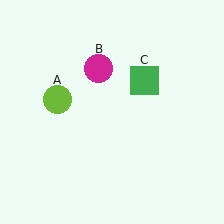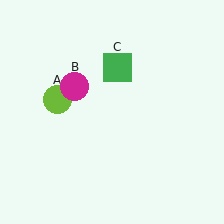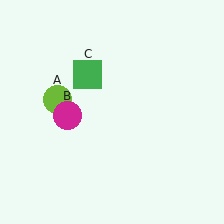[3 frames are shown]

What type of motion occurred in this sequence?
The magenta circle (object B), green square (object C) rotated counterclockwise around the center of the scene.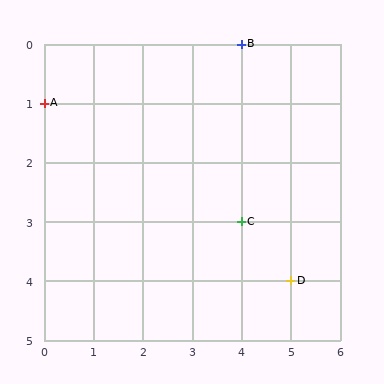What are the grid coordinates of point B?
Point B is at grid coordinates (4, 0).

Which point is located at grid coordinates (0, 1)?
Point A is at (0, 1).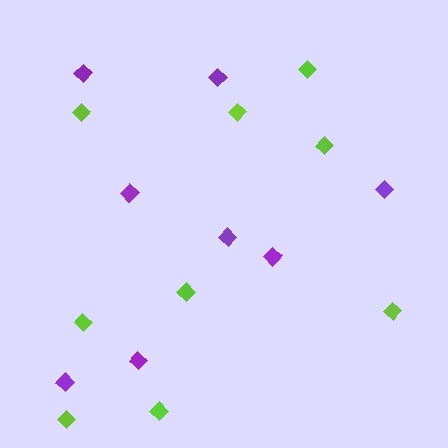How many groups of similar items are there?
There are 2 groups: one group of lime diamonds (9) and one group of purple diamonds (8).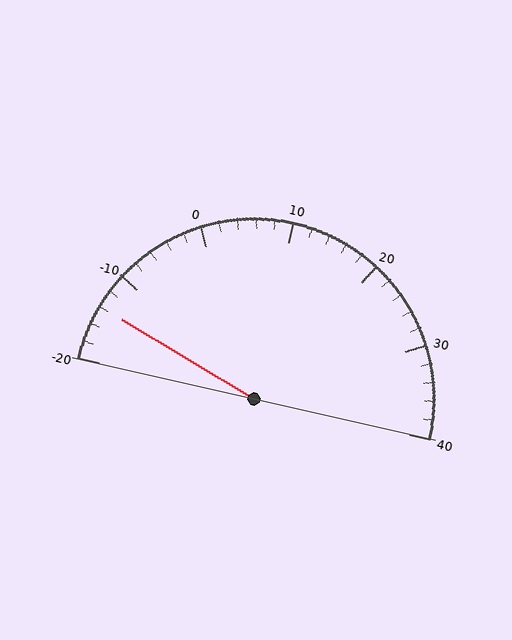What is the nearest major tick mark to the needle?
The nearest major tick mark is -10.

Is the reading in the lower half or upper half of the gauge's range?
The reading is in the lower half of the range (-20 to 40).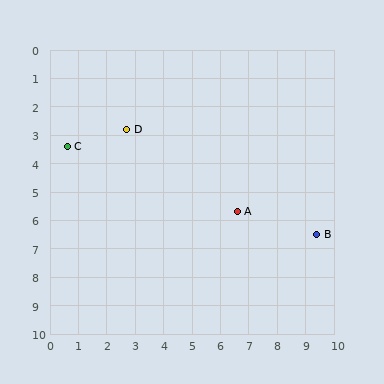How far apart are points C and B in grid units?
Points C and B are about 9.3 grid units apart.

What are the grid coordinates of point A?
Point A is at approximately (6.6, 5.7).